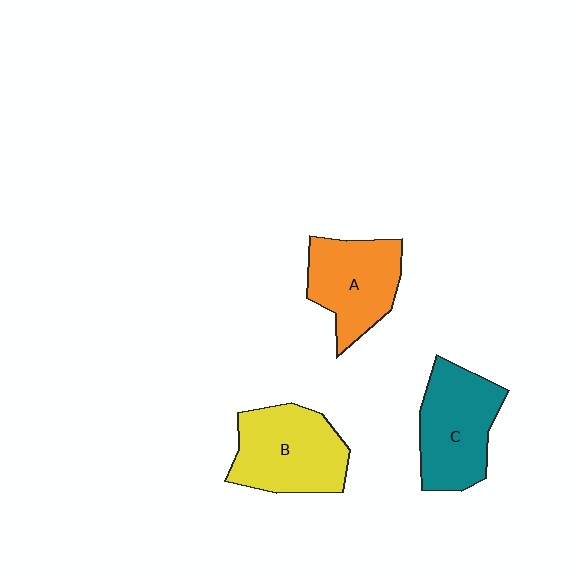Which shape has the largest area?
Shape B (yellow).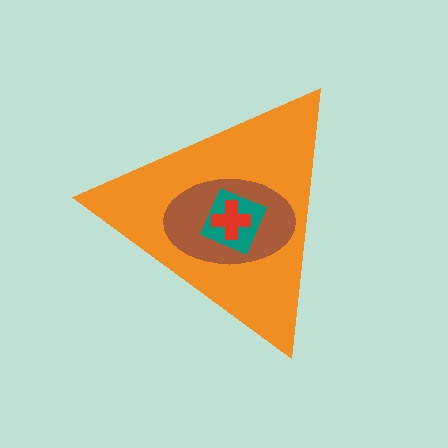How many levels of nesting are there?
4.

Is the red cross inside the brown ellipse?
Yes.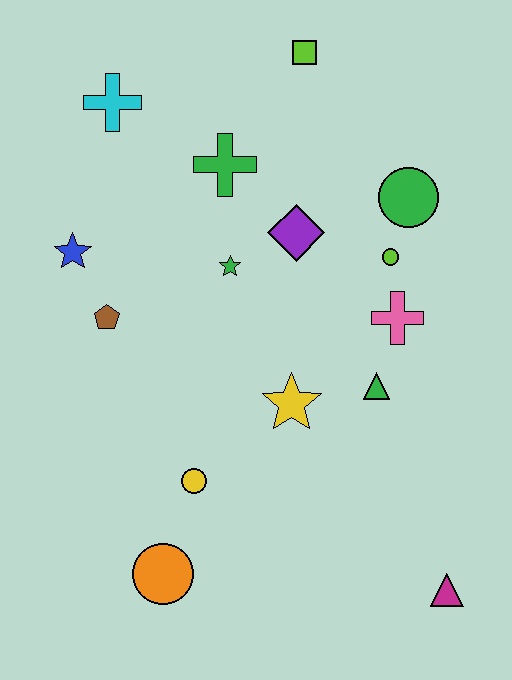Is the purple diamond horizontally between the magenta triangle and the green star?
Yes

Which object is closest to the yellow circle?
The orange circle is closest to the yellow circle.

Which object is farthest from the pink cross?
The cyan cross is farthest from the pink cross.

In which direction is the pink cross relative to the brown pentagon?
The pink cross is to the right of the brown pentagon.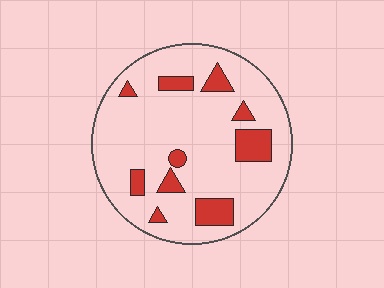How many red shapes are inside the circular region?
10.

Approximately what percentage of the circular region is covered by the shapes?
Approximately 15%.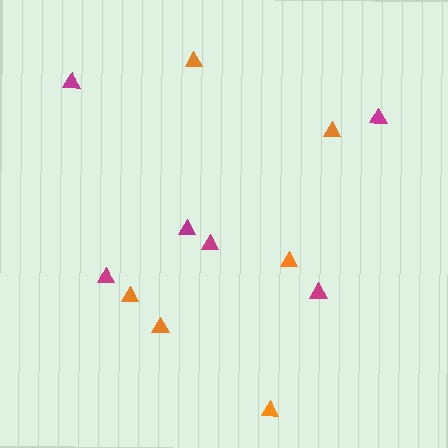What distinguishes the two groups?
There are 2 groups: one group of orange triangles (6) and one group of magenta triangles (6).